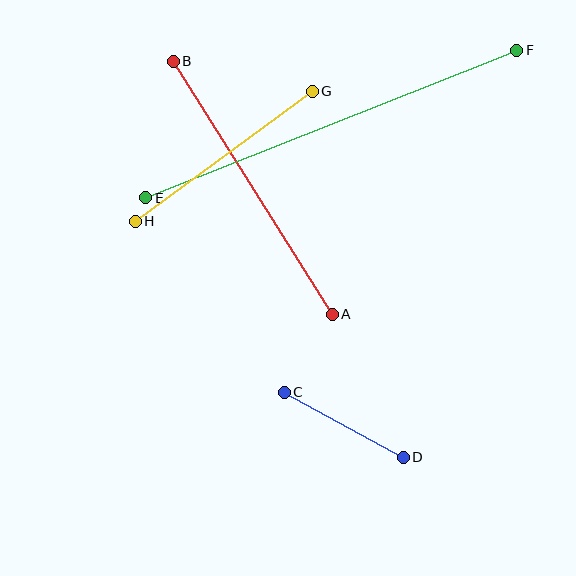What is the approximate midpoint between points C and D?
The midpoint is at approximately (344, 425) pixels.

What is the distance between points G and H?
The distance is approximately 220 pixels.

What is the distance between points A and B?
The distance is approximately 299 pixels.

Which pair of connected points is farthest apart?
Points E and F are farthest apart.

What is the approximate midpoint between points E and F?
The midpoint is at approximately (331, 124) pixels.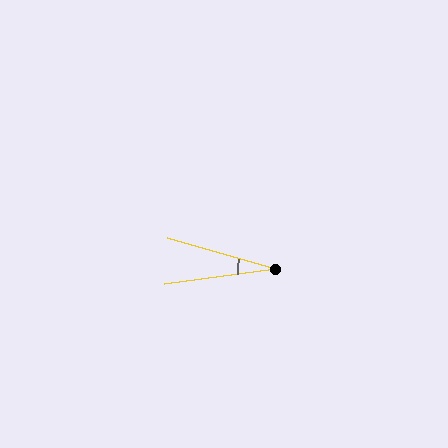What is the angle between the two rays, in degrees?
Approximately 24 degrees.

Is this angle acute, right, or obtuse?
It is acute.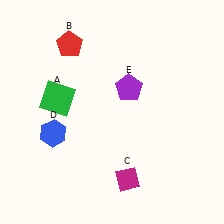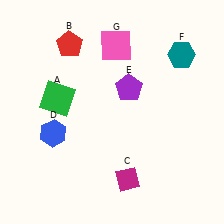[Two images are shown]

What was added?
A teal hexagon (F), a pink square (G) were added in Image 2.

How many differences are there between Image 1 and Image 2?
There are 2 differences between the two images.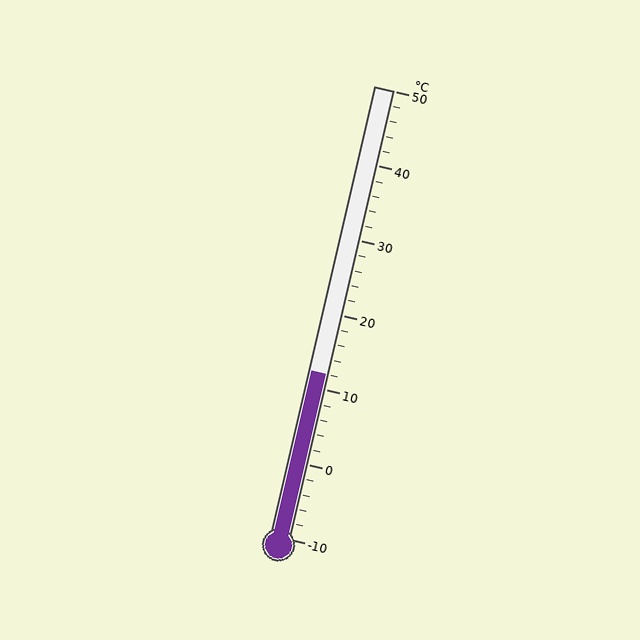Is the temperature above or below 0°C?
The temperature is above 0°C.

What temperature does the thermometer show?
The thermometer shows approximately 12°C.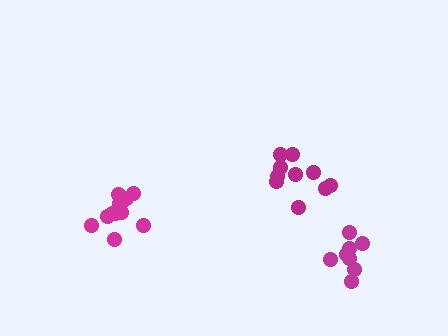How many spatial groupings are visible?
There are 3 spatial groupings.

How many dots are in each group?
Group 1: 10 dots, Group 2: 12 dots, Group 3: 8 dots (30 total).